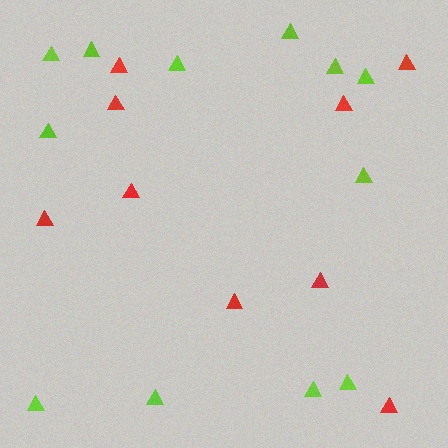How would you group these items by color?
There are 2 groups: one group of red triangles (9) and one group of lime triangles (12).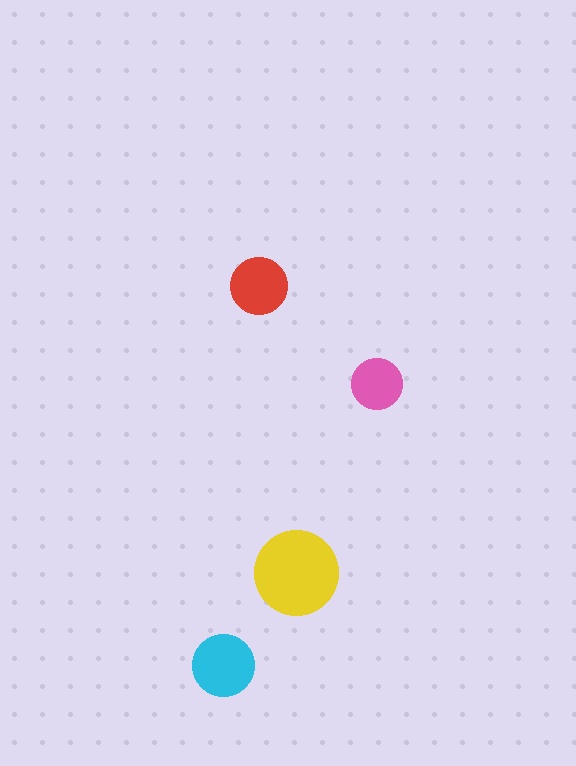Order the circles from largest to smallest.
the yellow one, the cyan one, the red one, the pink one.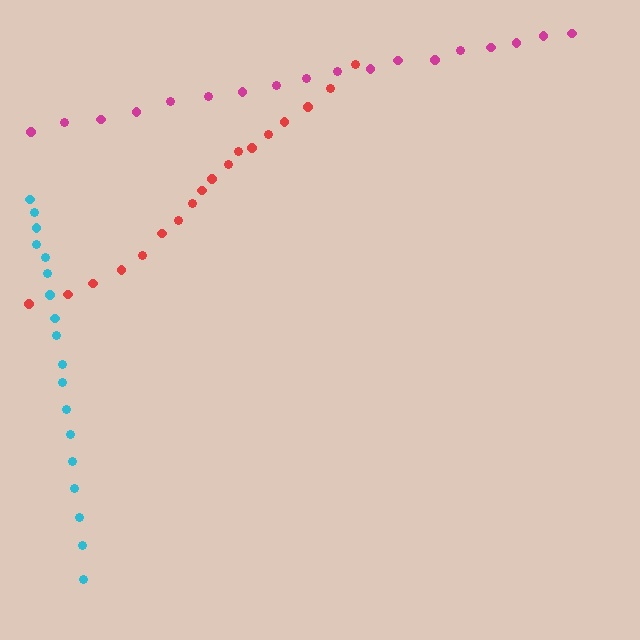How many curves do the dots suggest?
There are 3 distinct paths.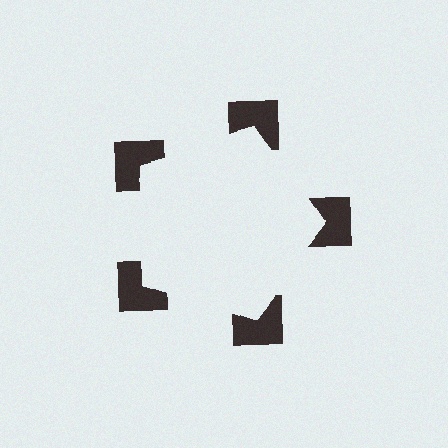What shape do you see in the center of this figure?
An illusory pentagon — its edges are inferred from the aligned wedge cuts in the notched squares, not physically drawn.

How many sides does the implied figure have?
5 sides.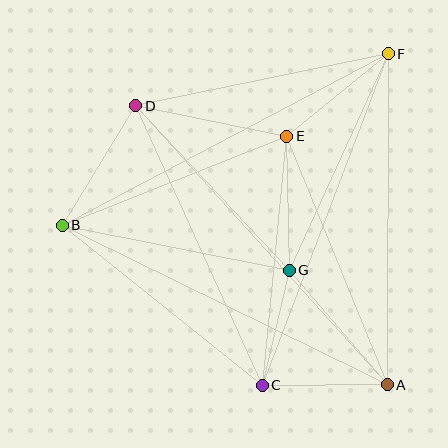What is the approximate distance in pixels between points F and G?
The distance between F and G is approximately 238 pixels.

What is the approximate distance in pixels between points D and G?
The distance between D and G is approximately 225 pixels.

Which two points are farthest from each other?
Points A and D are farthest from each other.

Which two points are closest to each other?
Points C and G are closest to each other.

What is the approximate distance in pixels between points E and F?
The distance between E and F is approximately 131 pixels.